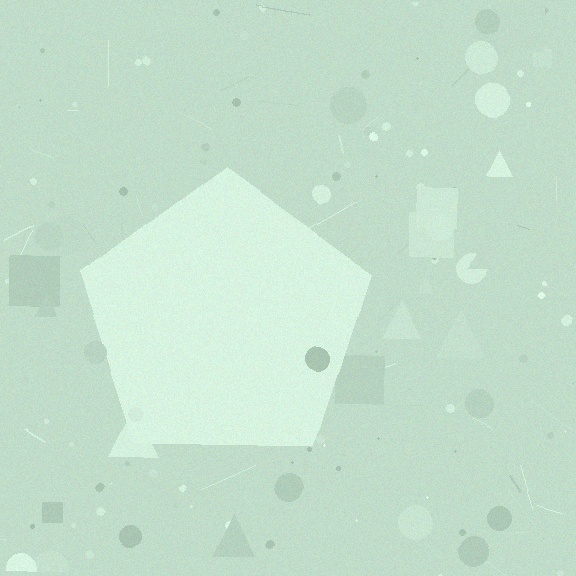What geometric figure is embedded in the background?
A pentagon is embedded in the background.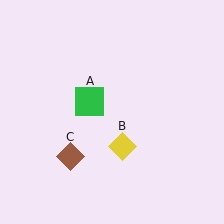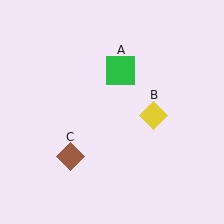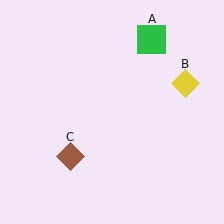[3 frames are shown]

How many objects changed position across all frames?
2 objects changed position: green square (object A), yellow diamond (object B).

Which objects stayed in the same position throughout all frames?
Brown diamond (object C) remained stationary.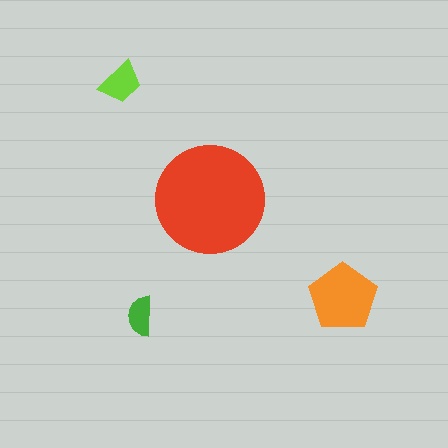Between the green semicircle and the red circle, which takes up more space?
The red circle.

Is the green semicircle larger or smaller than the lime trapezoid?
Smaller.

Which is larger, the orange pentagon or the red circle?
The red circle.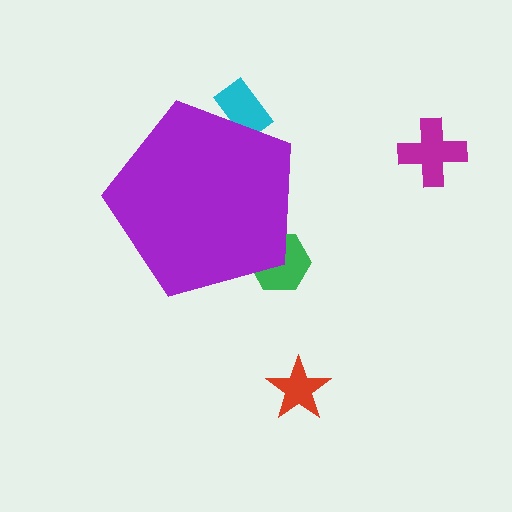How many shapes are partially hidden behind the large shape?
2 shapes are partially hidden.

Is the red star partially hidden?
No, the red star is fully visible.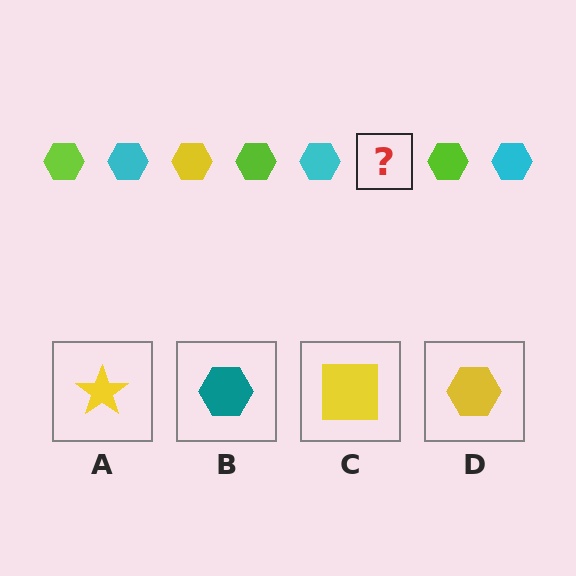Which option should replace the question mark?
Option D.